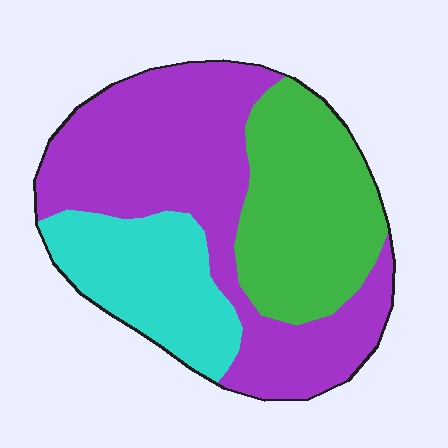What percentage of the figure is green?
Green takes up about one third (1/3) of the figure.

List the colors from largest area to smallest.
From largest to smallest: purple, green, cyan.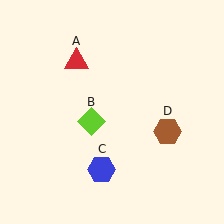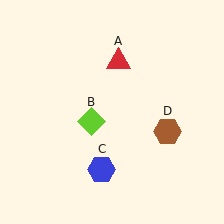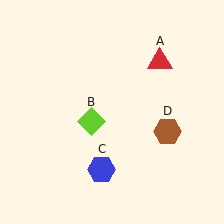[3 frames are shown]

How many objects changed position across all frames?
1 object changed position: red triangle (object A).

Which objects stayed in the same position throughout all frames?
Lime diamond (object B) and blue hexagon (object C) and brown hexagon (object D) remained stationary.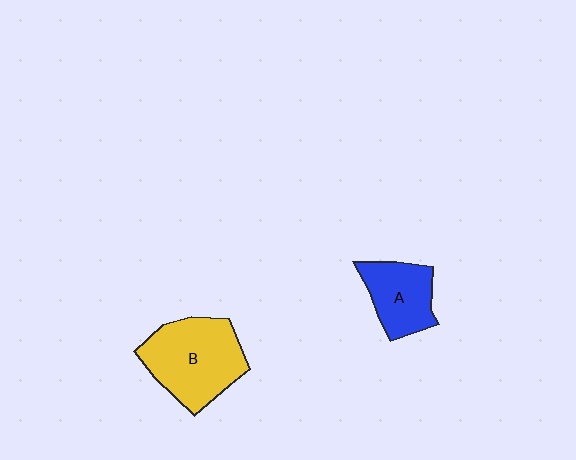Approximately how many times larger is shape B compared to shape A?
Approximately 1.6 times.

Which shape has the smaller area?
Shape A (blue).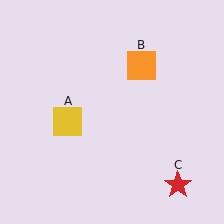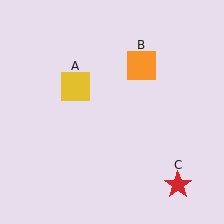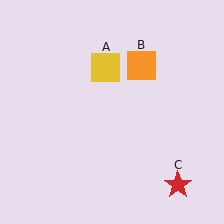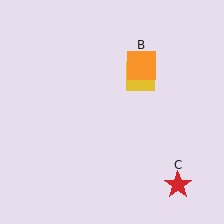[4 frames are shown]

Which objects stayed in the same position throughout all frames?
Orange square (object B) and red star (object C) remained stationary.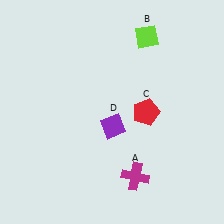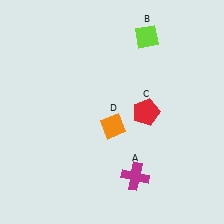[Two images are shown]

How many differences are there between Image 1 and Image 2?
There is 1 difference between the two images.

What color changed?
The diamond (D) changed from purple in Image 1 to orange in Image 2.